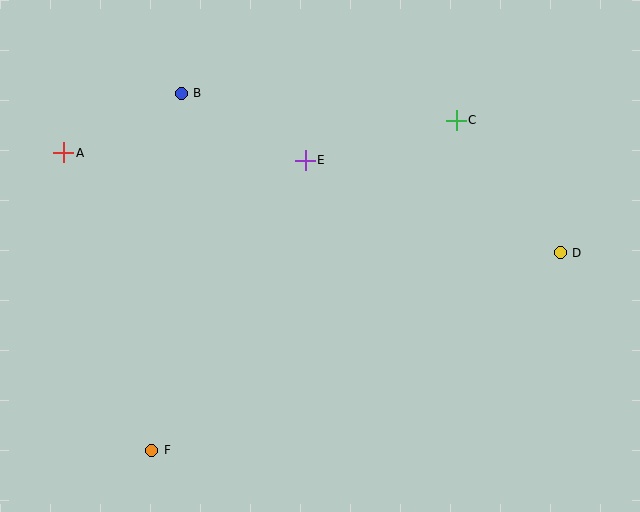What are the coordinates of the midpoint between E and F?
The midpoint between E and F is at (229, 305).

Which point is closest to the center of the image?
Point E at (305, 160) is closest to the center.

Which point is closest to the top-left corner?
Point A is closest to the top-left corner.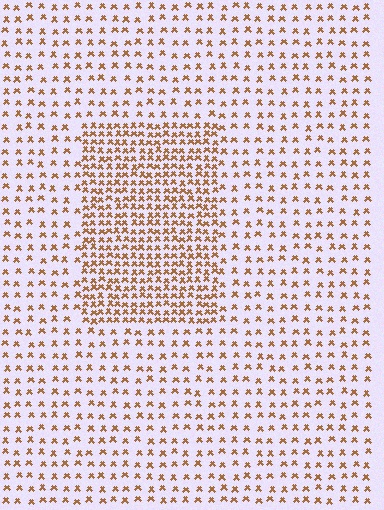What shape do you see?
I see a rectangle.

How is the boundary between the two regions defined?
The boundary is defined by a change in element density (approximately 2.2x ratio). All elements are the same color, size, and shape.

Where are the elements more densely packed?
The elements are more densely packed inside the rectangle boundary.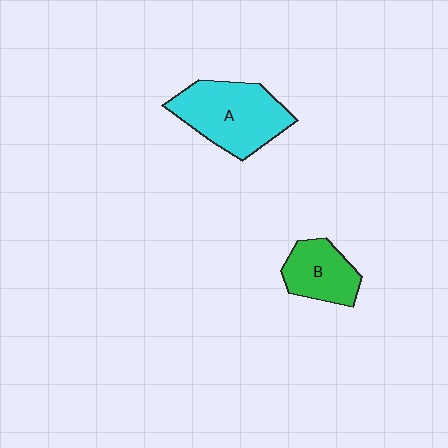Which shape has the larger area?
Shape A (cyan).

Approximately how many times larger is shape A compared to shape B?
Approximately 1.7 times.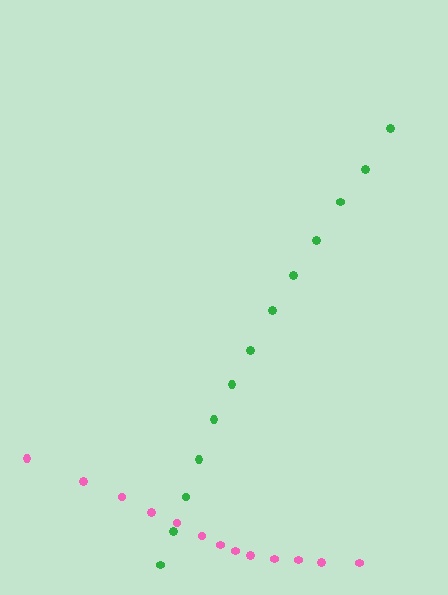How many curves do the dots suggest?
There are 2 distinct paths.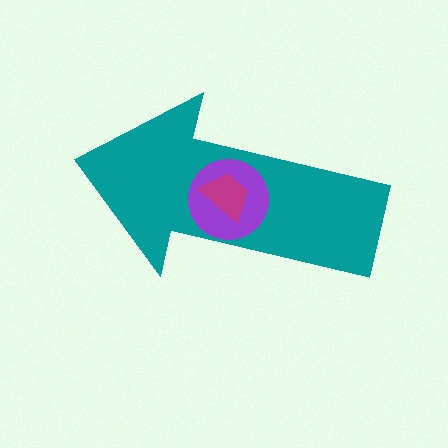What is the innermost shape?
The magenta trapezoid.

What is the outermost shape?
The teal arrow.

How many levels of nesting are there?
3.